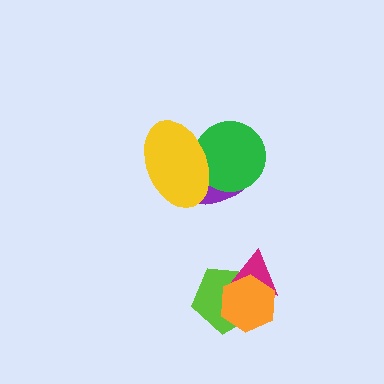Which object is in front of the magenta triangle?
The orange hexagon is in front of the magenta triangle.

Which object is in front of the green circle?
The yellow ellipse is in front of the green circle.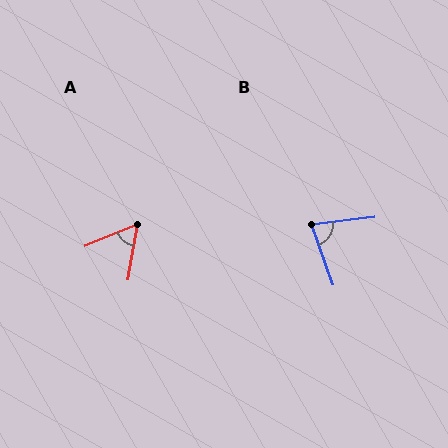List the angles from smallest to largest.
A (58°), B (77°).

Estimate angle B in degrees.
Approximately 77 degrees.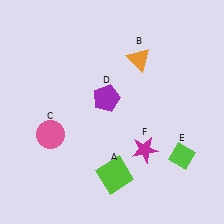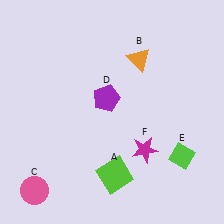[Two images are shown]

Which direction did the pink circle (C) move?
The pink circle (C) moved down.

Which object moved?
The pink circle (C) moved down.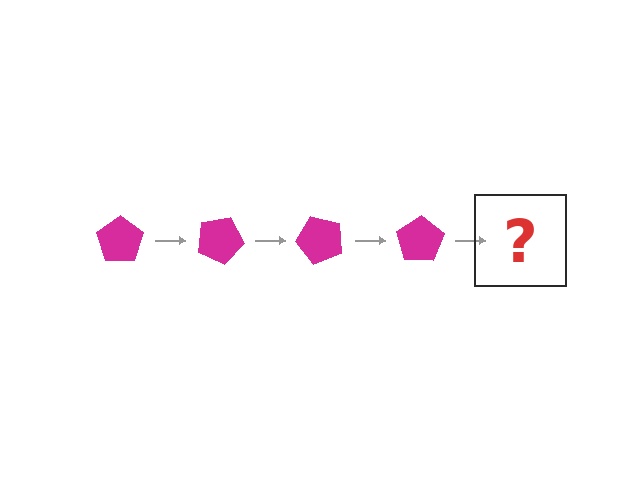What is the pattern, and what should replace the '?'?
The pattern is that the pentagon rotates 25 degrees each step. The '?' should be a magenta pentagon rotated 100 degrees.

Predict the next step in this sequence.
The next step is a magenta pentagon rotated 100 degrees.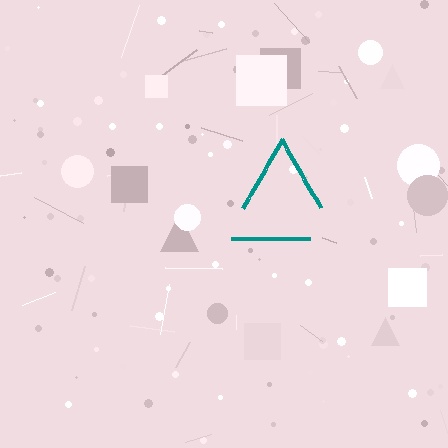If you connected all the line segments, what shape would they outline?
They would outline a triangle.